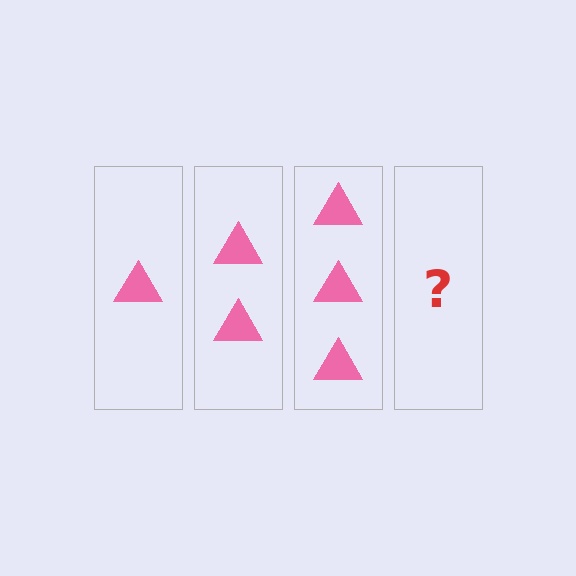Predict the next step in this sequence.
The next step is 4 triangles.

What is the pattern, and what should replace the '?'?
The pattern is that each step adds one more triangle. The '?' should be 4 triangles.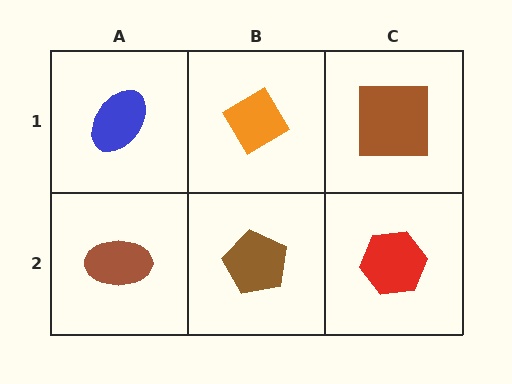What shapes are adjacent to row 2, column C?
A brown square (row 1, column C), a brown pentagon (row 2, column B).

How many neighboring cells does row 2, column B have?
3.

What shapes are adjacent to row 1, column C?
A red hexagon (row 2, column C), an orange diamond (row 1, column B).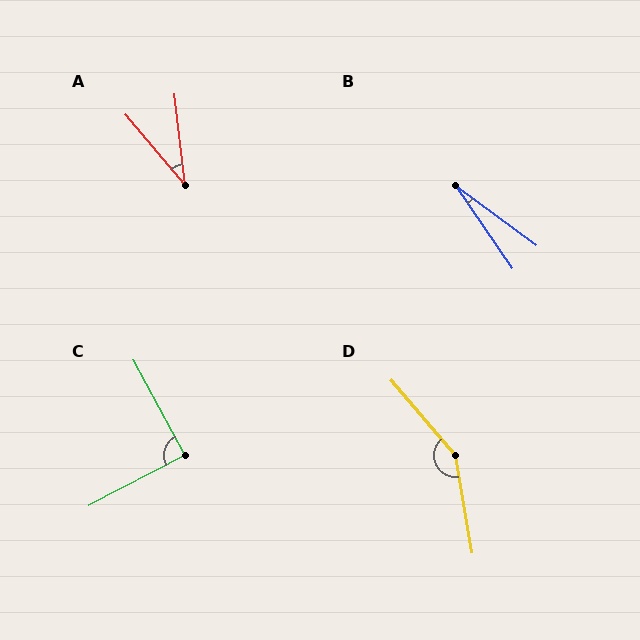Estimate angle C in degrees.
Approximately 90 degrees.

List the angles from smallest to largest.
B (19°), A (34°), C (90°), D (149°).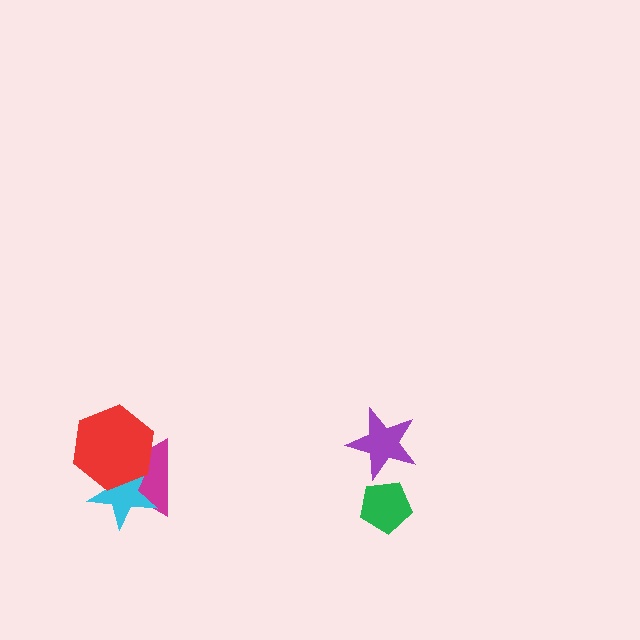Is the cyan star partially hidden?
Yes, it is partially covered by another shape.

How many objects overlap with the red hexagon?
2 objects overlap with the red hexagon.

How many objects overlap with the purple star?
0 objects overlap with the purple star.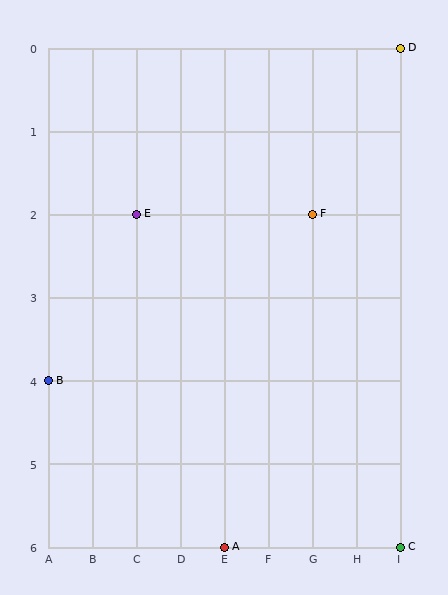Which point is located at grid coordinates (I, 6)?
Point C is at (I, 6).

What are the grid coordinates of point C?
Point C is at grid coordinates (I, 6).